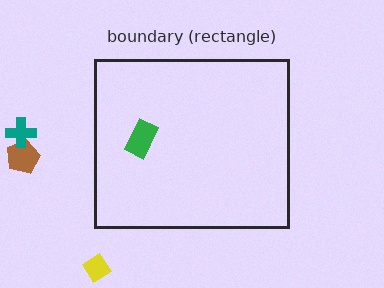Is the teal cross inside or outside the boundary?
Outside.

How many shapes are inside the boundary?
1 inside, 3 outside.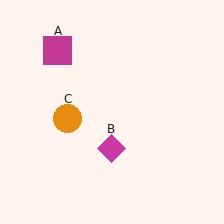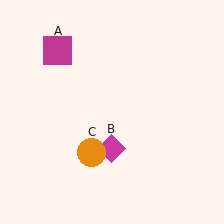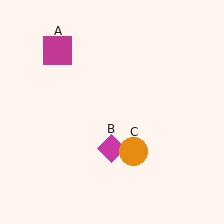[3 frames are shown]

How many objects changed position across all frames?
1 object changed position: orange circle (object C).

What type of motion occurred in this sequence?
The orange circle (object C) rotated counterclockwise around the center of the scene.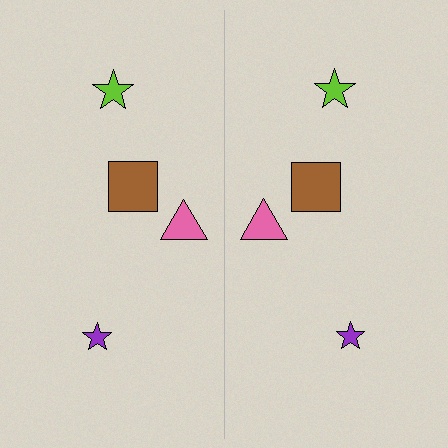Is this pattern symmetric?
Yes, this pattern has bilateral (reflection) symmetry.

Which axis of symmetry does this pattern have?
The pattern has a vertical axis of symmetry running through the center of the image.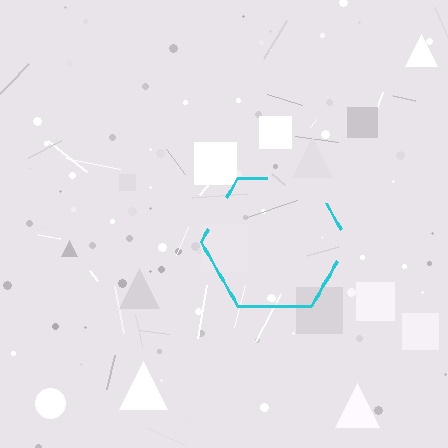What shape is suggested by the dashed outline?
The dashed outline suggests a hexagon.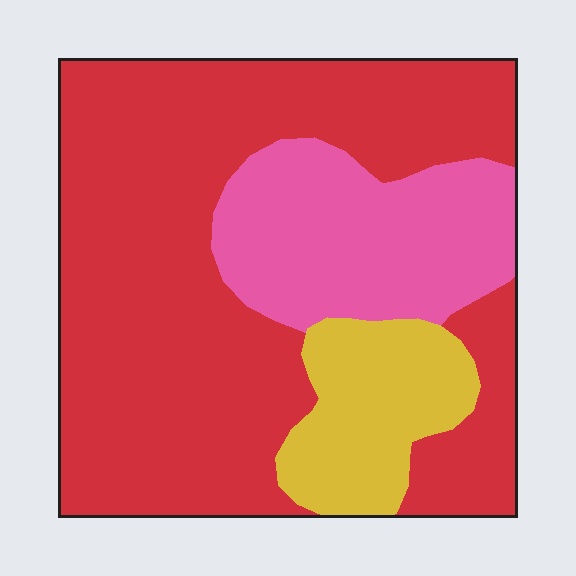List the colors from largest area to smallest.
From largest to smallest: red, pink, yellow.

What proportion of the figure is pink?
Pink covers around 20% of the figure.